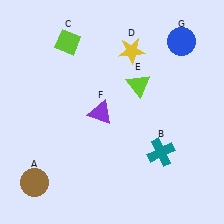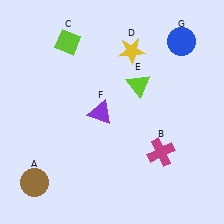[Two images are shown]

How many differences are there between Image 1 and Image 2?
There is 1 difference between the two images.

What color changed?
The cross (B) changed from teal in Image 1 to magenta in Image 2.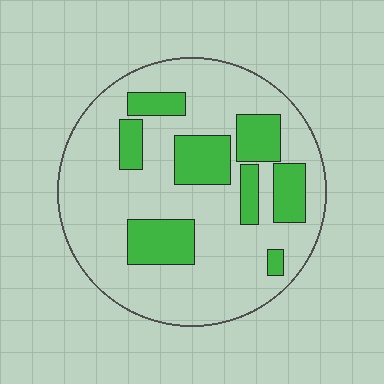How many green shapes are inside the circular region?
8.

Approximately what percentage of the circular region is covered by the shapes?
Approximately 25%.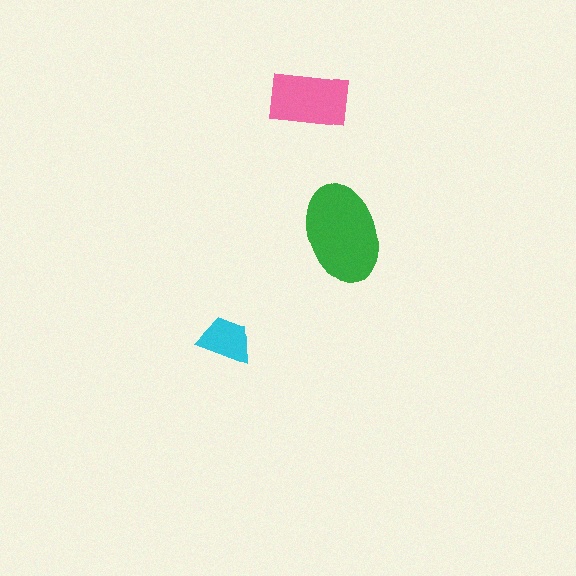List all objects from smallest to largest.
The cyan trapezoid, the pink rectangle, the green ellipse.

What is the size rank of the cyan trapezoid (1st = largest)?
3rd.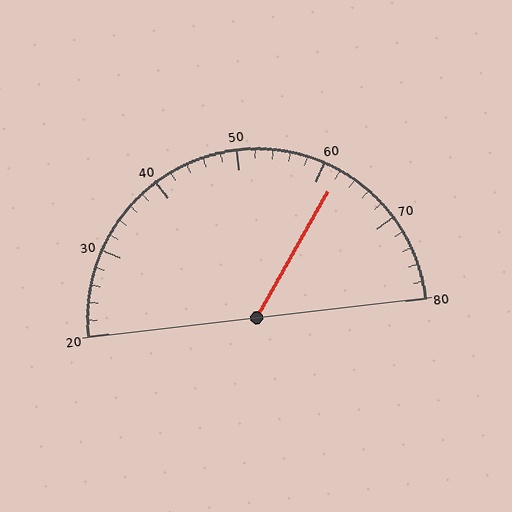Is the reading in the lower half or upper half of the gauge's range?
The reading is in the upper half of the range (20 to 80).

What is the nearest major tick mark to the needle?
The nearest major tick mark is 60.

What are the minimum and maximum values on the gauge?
The gauge ranges from 20 to 80.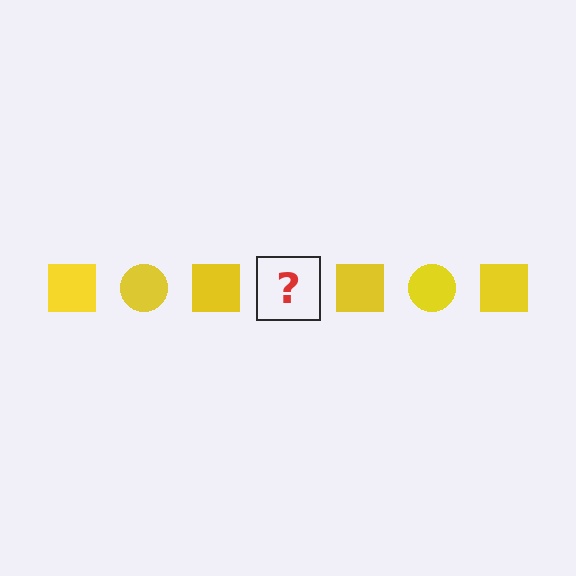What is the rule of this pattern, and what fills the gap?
The rule is that the pattern cycles through square, circle shapes in yellow. The gap should be filled with a yellow circle.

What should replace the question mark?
The question mark should be replaced with a yellow circle.